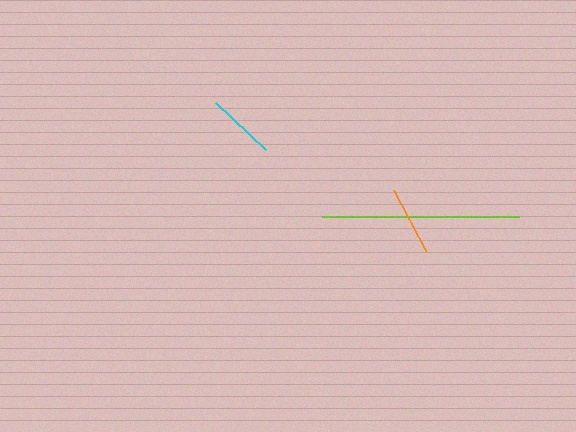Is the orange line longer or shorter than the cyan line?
The orange line is longer than the cyan line.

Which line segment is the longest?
The lime line is the longest at approximately 197 pixels.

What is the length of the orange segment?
The orange segment is approximately 71 pixels long.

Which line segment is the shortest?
The cyan line is the shortest at approximately 69 pixels.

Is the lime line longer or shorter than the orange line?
The lime line is longer than the orange line.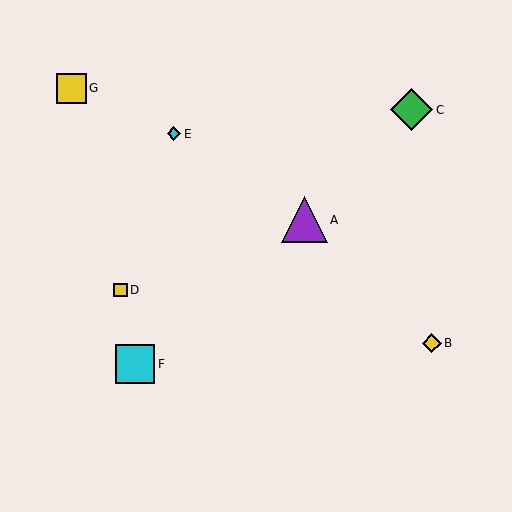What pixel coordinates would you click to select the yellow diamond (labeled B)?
Click at (432, 343) to select the yellow diamond B.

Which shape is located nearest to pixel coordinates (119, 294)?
The yellow square (labeled D) at (121, 290) is nearest to that location.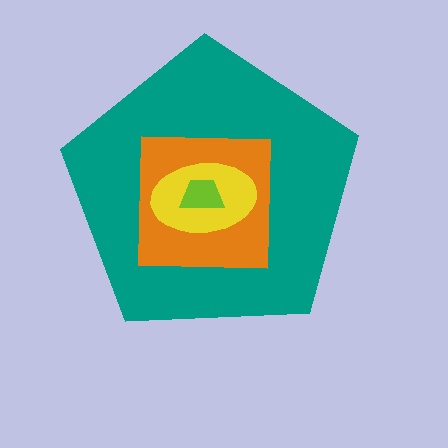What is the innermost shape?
The lime trapezoid.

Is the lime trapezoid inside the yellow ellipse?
Yes.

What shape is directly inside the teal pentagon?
The orange square.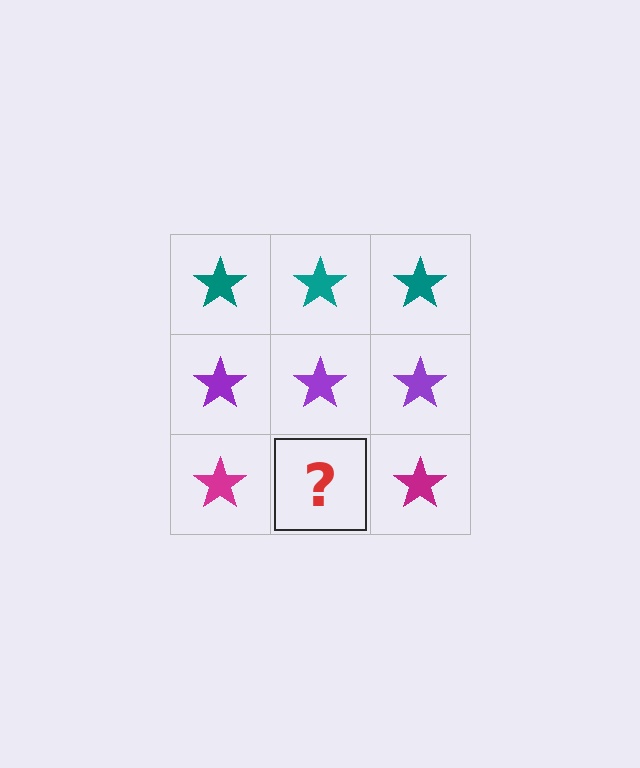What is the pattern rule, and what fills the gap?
The rule is that each row has a consistent color. The gap should be filled with a magenta star.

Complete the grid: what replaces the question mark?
The question mark should be replaced with a magenta star.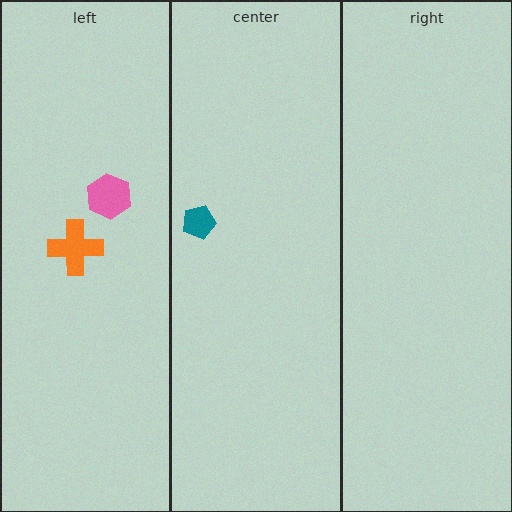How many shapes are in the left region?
2.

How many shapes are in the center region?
1.